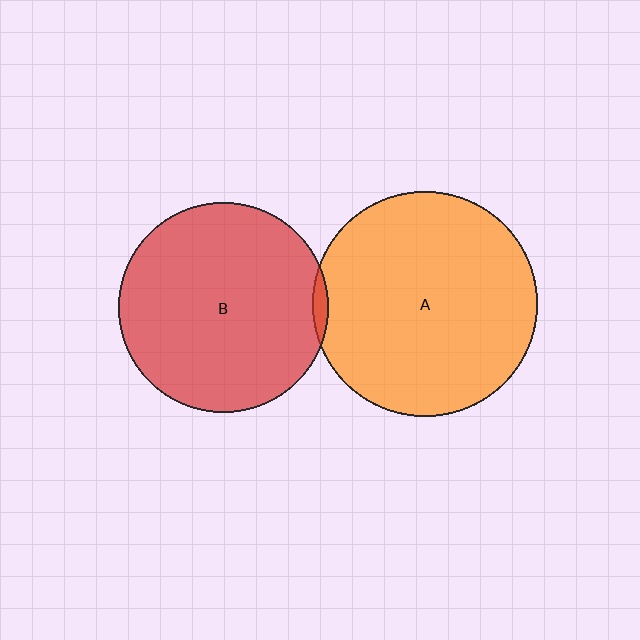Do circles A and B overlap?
Yes.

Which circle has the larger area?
Circle A (orange).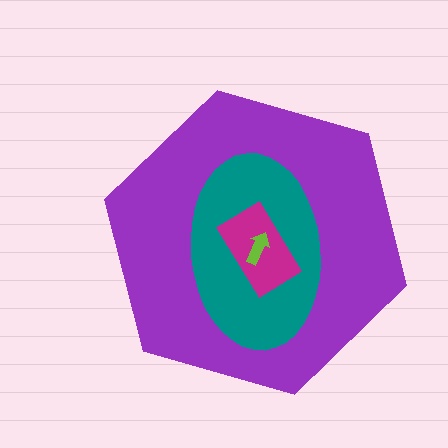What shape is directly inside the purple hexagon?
The teal ellipse.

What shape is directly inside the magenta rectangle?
The lime arrow.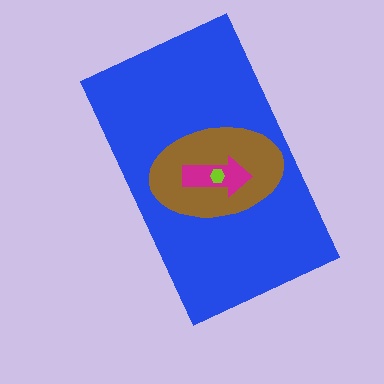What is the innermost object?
The lime hexagon.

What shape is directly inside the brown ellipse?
The magenta arrow.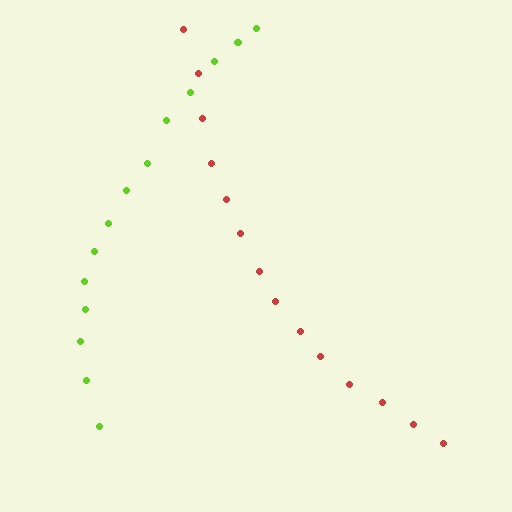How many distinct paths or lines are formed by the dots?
There are 2 distinct paths.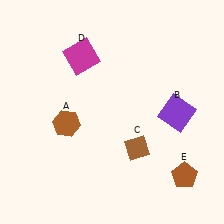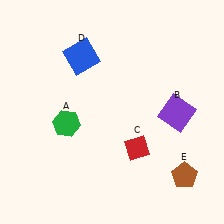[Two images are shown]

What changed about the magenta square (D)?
In Image 1, D is magenta. In Image 2, it changed to blue.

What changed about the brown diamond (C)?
In Image 1, C is brown. In Image 2, it changed to red.